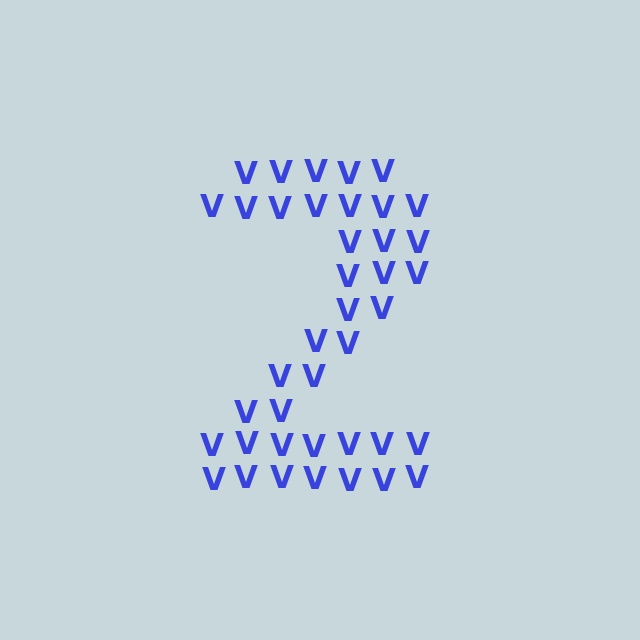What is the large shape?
The large shape is the digit 2.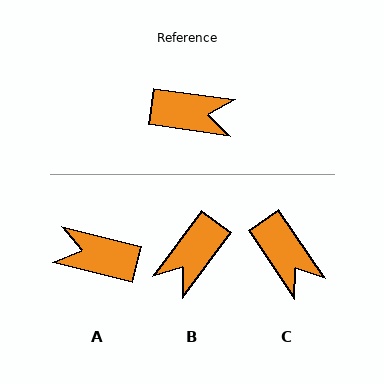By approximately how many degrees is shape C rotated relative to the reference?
Approximately 48 degrees clockwise.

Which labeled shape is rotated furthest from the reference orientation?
A, about 174 degrees away.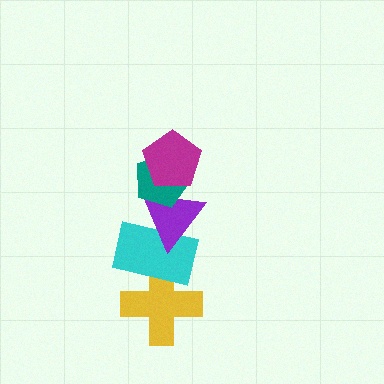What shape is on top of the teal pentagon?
The magenta pentagon is on top of the teal pentagon.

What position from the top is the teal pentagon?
The teal pentagon is 2nd from the top.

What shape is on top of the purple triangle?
The teal pentagon is on top of the purple triangle.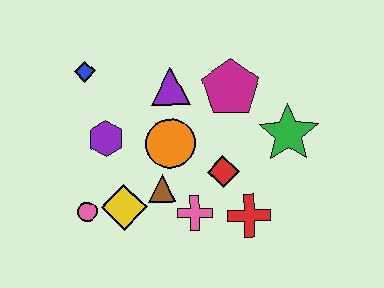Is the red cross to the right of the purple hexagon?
Yes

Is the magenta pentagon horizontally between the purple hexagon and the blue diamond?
No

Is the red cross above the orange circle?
No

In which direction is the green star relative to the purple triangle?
The green star is to the right of the purple triangle.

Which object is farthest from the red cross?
The blue diamond is farthest from the red cross.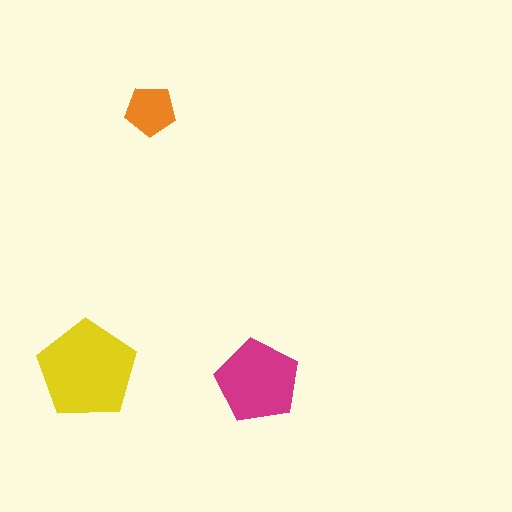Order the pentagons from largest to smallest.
the yellow one, the magenta one, the orange one.